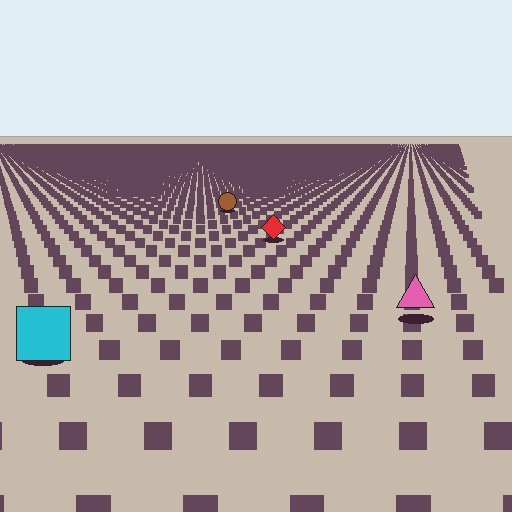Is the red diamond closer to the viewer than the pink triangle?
No. The pink triangle is closer — you can tell from the texture gradient: the ground texture is coarser near it.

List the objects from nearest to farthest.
From nearest to farthest: the cyan square, the pink triangle, the red diamond, the brown circle.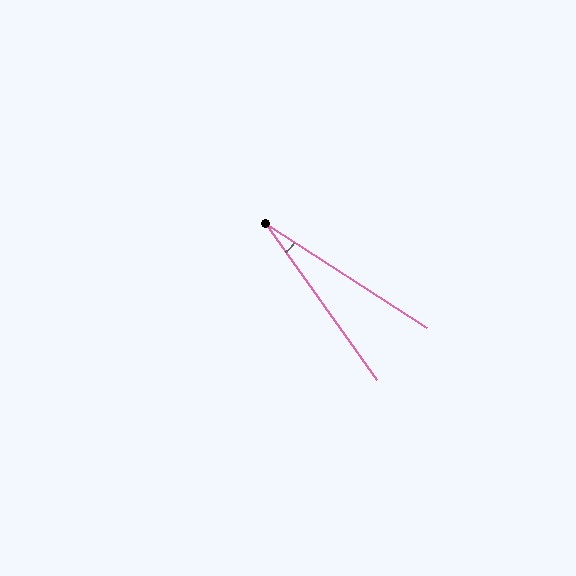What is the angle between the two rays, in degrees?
Approximately 22 degrees.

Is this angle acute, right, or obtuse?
It is acute.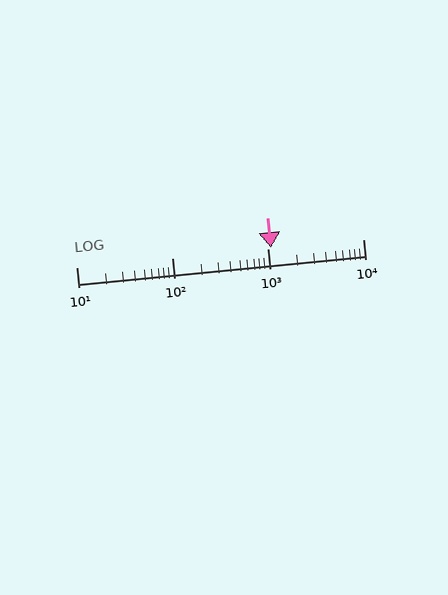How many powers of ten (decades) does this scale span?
The scale spans 3 decades, from 10 to 10000.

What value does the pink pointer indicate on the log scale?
The pointer indicates approximately 1100.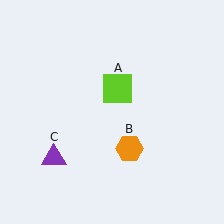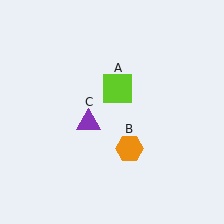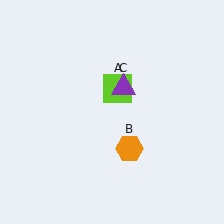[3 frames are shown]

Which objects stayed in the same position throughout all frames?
Lime square (object A) and orange hexagon (object B) remained stationary.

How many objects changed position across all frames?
1 object changed position: purple triangle (object C).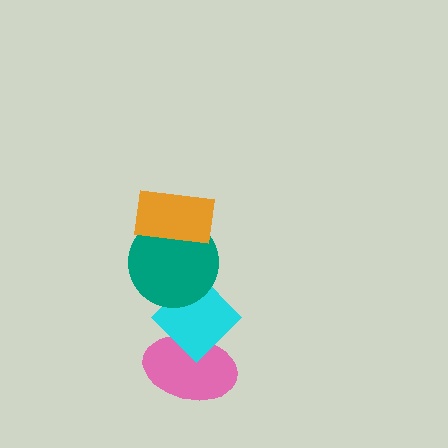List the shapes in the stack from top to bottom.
From top to bottom: the orange rectangle, the teal circle, the cyan diamond, the pink ellipse.